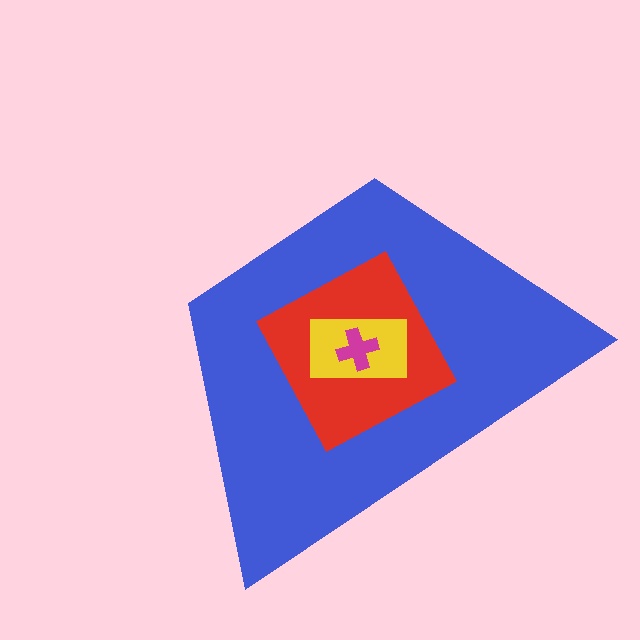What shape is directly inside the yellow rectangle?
The magenta cross.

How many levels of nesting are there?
4.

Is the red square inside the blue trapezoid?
Yes.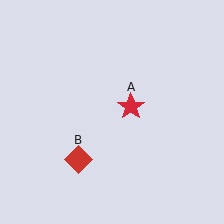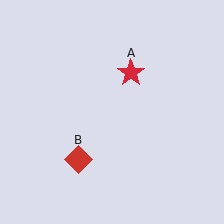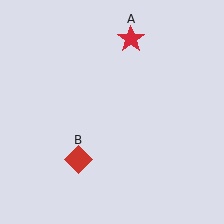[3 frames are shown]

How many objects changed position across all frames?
1 object changed position: red star (object A).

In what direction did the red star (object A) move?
The red star (object A) moved up.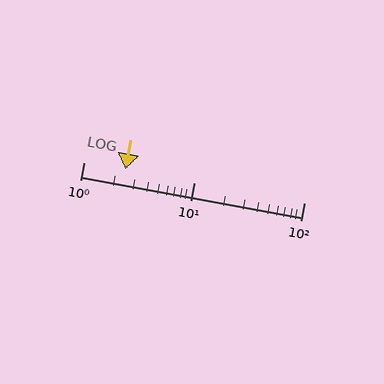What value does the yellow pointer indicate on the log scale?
The pointer indicates approximately 2.4.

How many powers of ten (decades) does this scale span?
The scale spans 2 decades, from 1 to 100.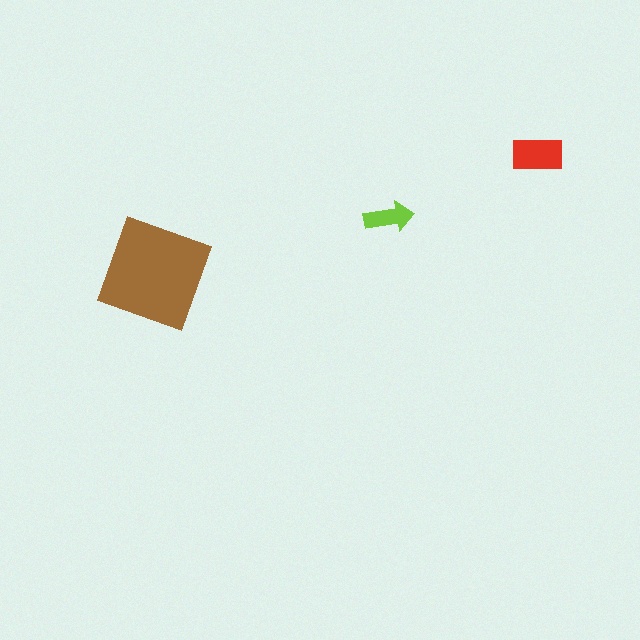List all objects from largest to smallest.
The brown diamond, the red rectangle, the lime arrow.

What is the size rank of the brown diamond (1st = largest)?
1st.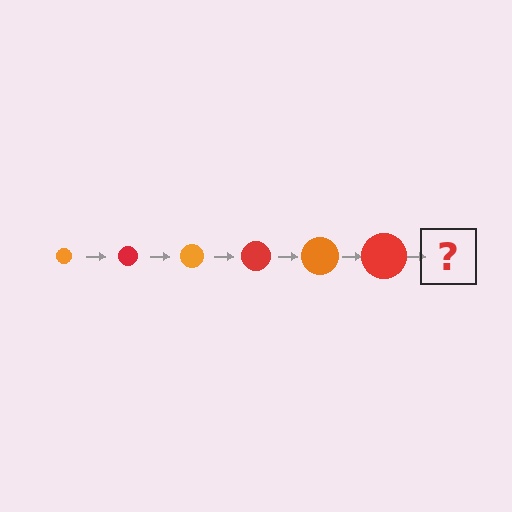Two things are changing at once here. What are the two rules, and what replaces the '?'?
The two rules are that the circle grows larger each step and the color cycles through orange and red. The '?' should be an orange circle, larger than the previous one.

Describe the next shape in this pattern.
It should be an orange circle, larger than the previous one.